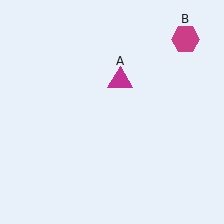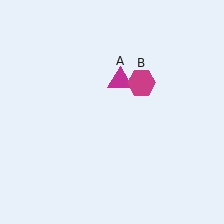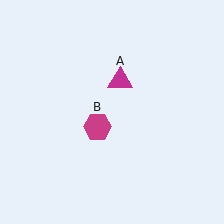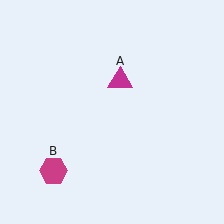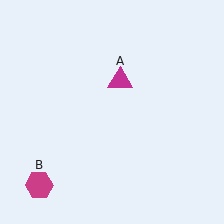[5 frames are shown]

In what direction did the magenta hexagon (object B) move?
The magenta hexagon (object B) moved down and to the left.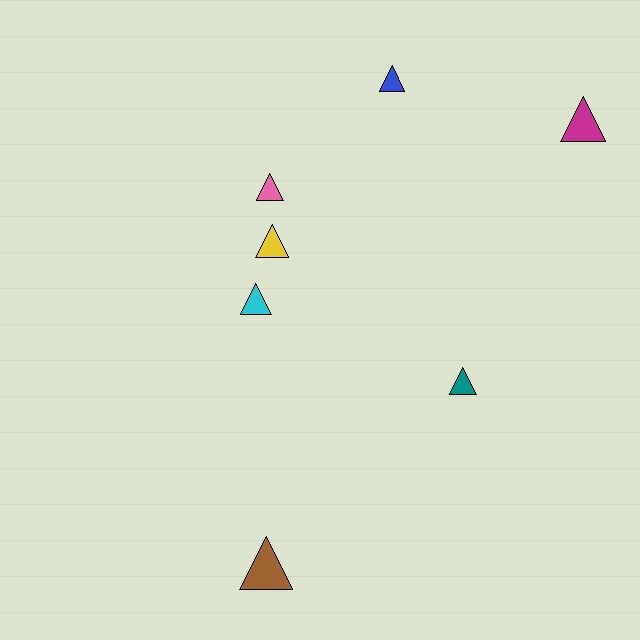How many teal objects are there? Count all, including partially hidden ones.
There is 1 teal object.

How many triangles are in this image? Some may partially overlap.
There are 7 triangles.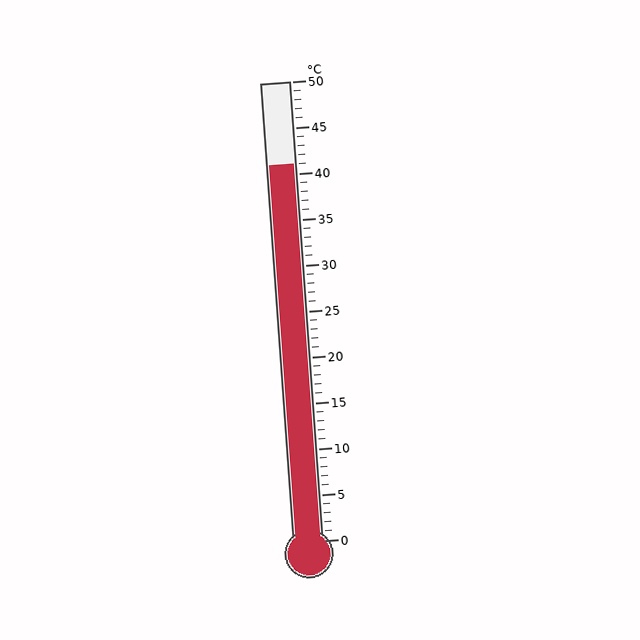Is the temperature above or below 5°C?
The temperature is above 5°C.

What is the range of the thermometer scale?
The thermometer scale ranges from 0°C to 50°C.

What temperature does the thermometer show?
The thermometer shows approximately 41°C.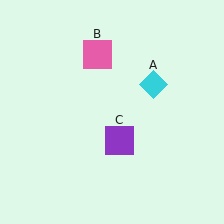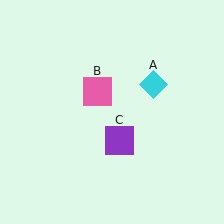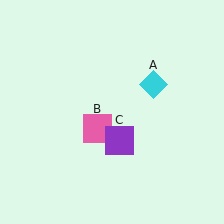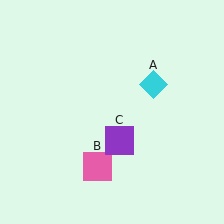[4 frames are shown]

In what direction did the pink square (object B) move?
The pink square (object B) moved down.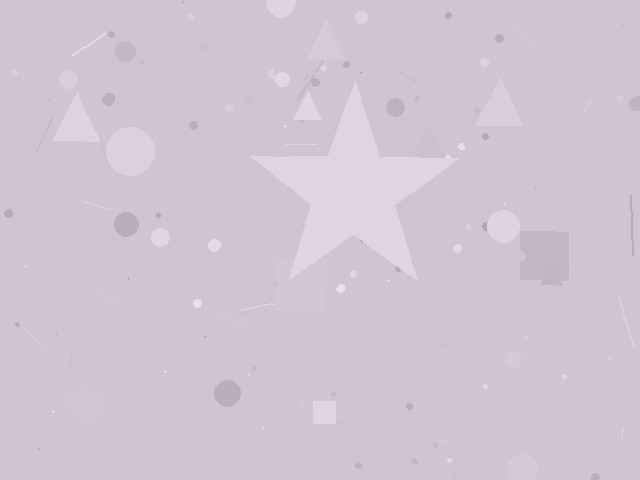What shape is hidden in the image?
A star is hidden in the image.